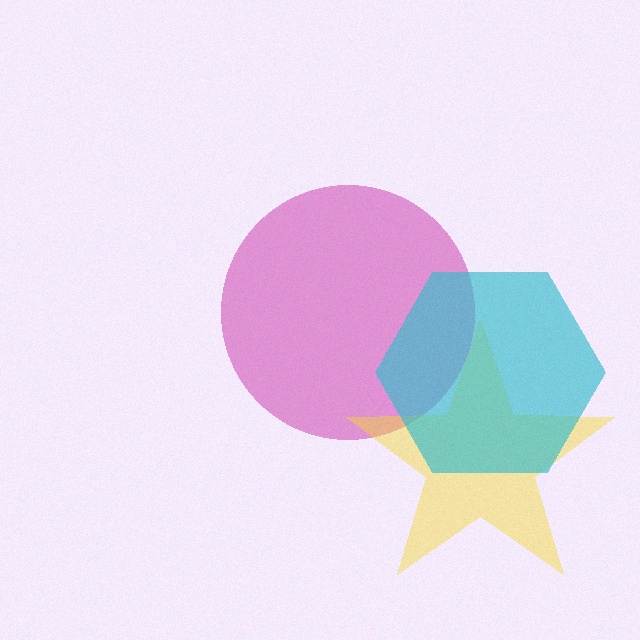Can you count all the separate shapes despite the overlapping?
Yes, there are 3 separate shapes.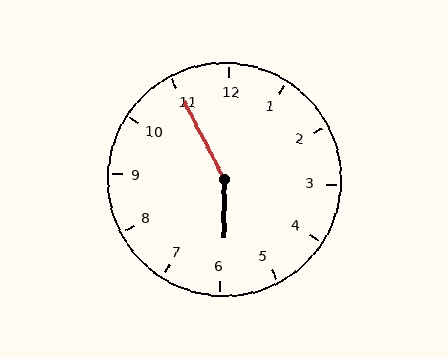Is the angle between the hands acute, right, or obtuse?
It is obtuse.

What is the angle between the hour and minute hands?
Approximately 152 degrees.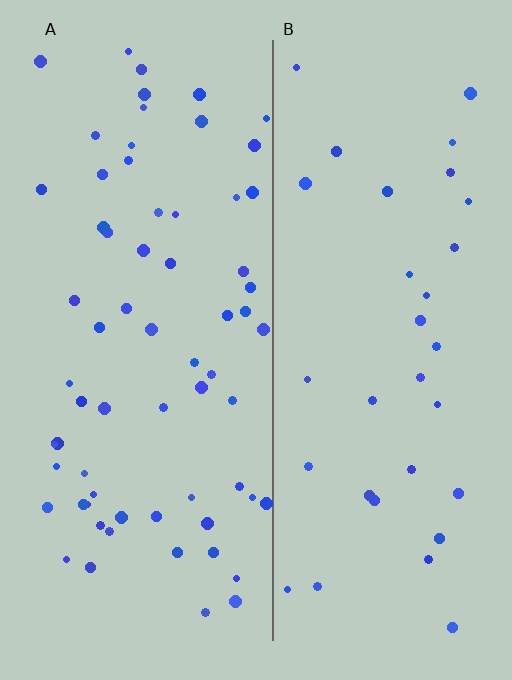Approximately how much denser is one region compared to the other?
Approximately 2.0× — region A over region B.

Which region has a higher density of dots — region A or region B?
A (the left).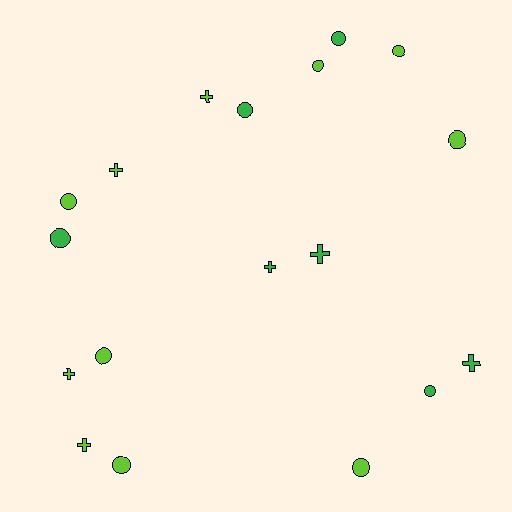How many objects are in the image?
There are 18 objects.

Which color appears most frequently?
Lime, with 11 objects.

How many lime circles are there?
There are 7 lime circles.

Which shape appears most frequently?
Circle, with 11 objects.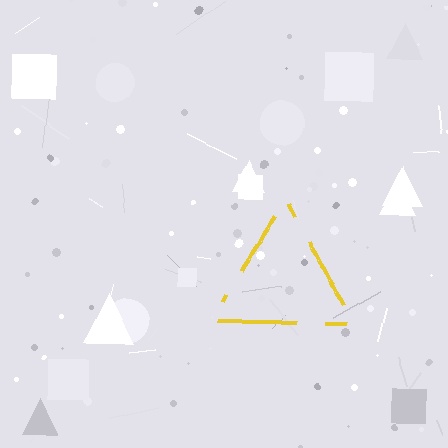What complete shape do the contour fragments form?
The contour fragments form a triangle.